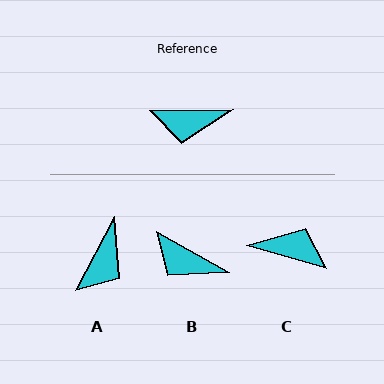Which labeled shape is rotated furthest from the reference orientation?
C, about 163 degrees away.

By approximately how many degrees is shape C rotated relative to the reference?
Approximately 163 degrees counter-clockwise.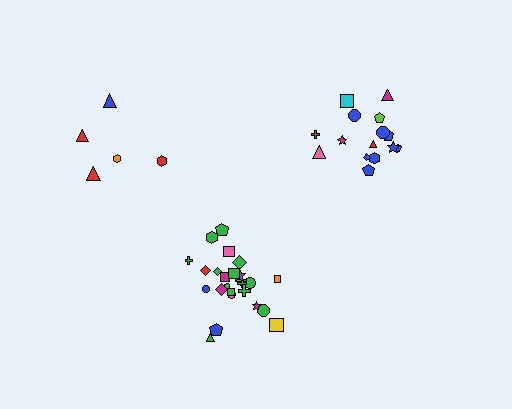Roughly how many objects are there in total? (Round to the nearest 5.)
Roughly 45 objects in total.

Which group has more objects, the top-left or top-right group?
The top-right group.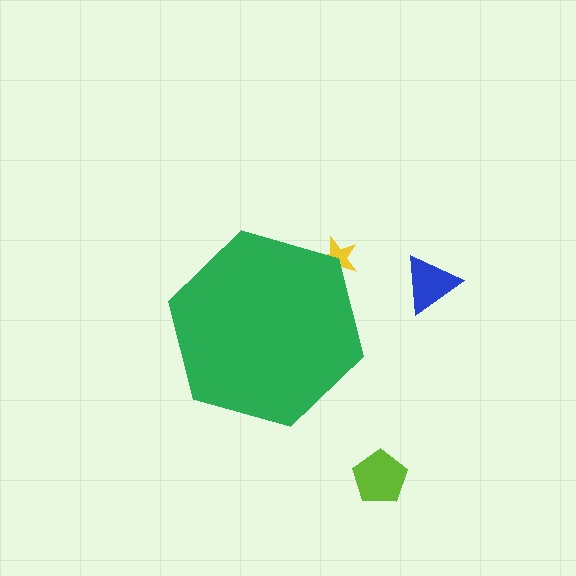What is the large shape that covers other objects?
A green hexagon.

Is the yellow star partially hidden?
Yes, the yellow star is partially hidden behind the green hexagon.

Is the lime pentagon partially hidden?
No, the lime pentagon is fully visible.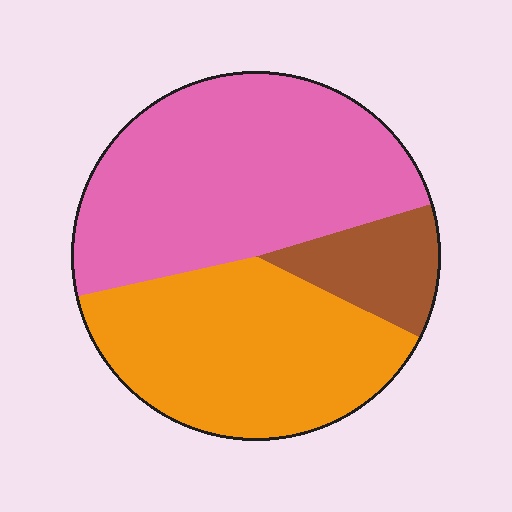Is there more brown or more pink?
Pink.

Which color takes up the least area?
Brown, at roughly 10%.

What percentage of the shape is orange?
Orange takes up between a third and a half of the shape.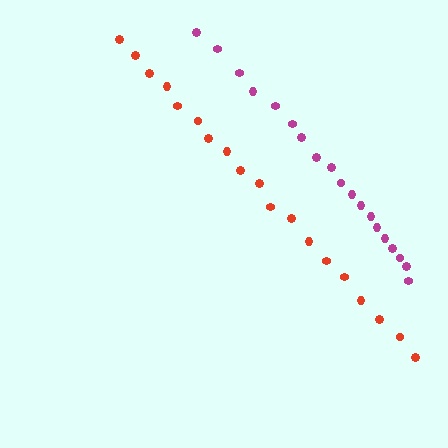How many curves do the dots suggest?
There are 2 distinct paths.